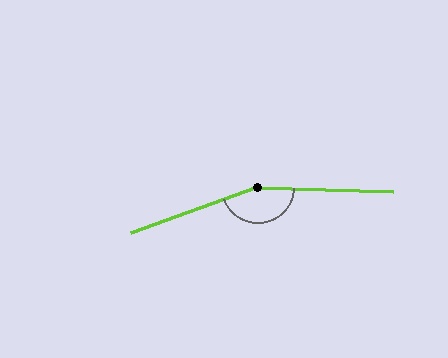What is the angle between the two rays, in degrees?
Approximately 159 degrees.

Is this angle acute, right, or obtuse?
It is obtuse.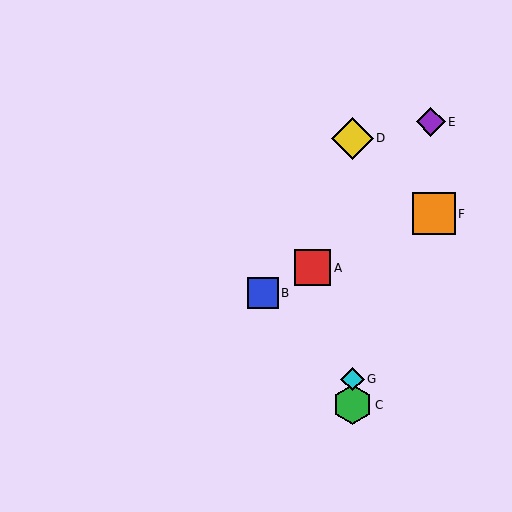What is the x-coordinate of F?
Object F is at x≈434.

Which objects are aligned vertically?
Objects C, D, G are aligned vertically.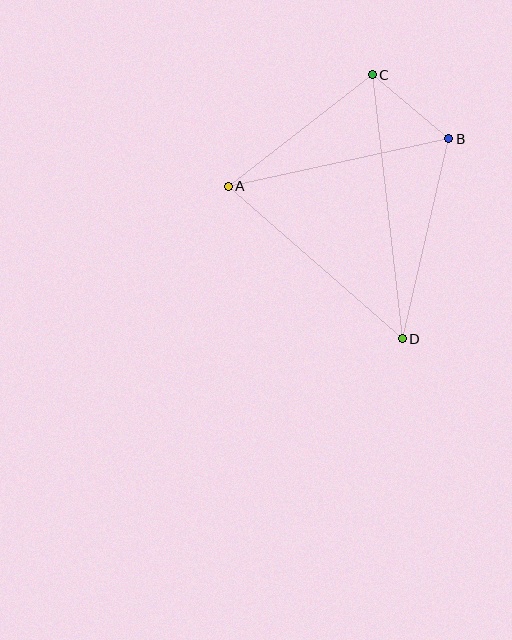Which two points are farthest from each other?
Points C and D are farthest from each other.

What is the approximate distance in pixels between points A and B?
The distance between A and B is approximately 226 pixels.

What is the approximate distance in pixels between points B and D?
The distance between B and D is approximately 205 pixels.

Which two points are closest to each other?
Points B and C are closest to each other.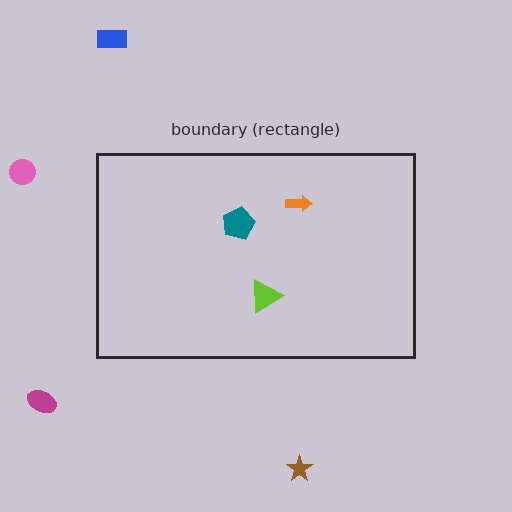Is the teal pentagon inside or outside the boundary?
Inside.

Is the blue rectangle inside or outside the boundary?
Outside.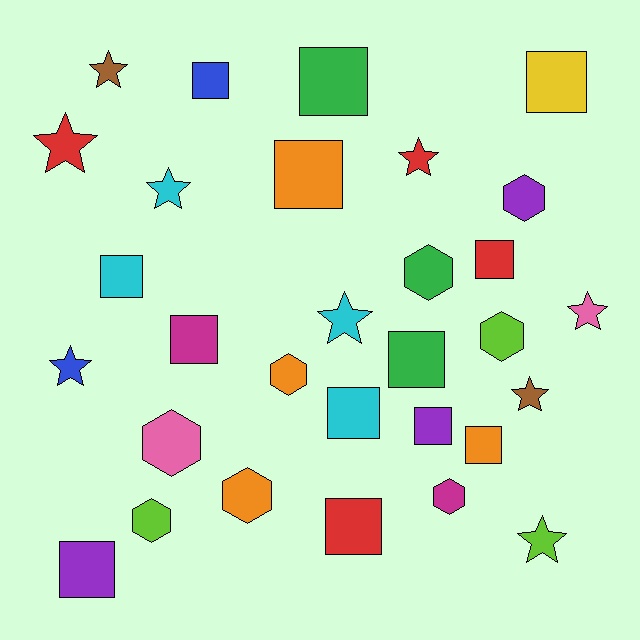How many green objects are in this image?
There are 3 green objects.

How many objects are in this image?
There are 30 objects.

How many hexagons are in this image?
There are 8 hexagons.